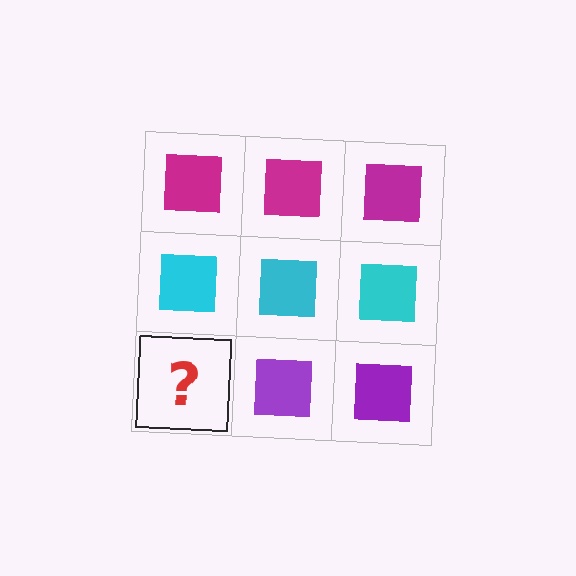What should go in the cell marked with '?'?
The missing cell should contain a purple square.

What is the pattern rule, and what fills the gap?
The rule is that each row has a consistent color. The gap should be filled with a purple square.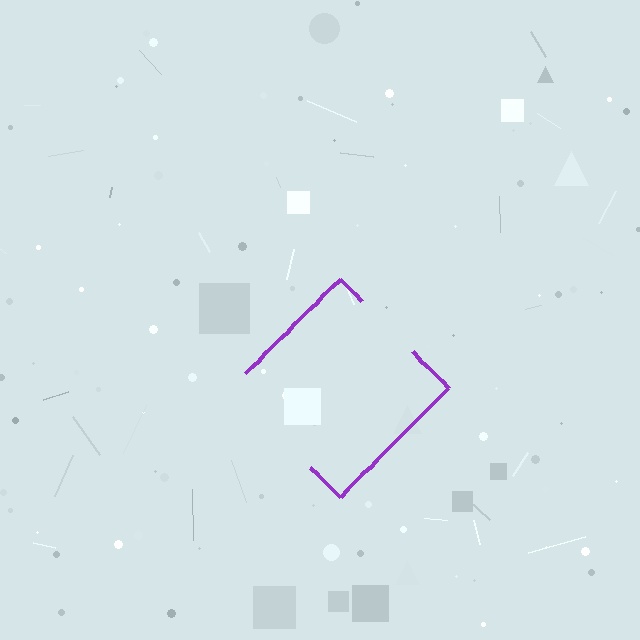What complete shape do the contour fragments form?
The contour fragments form a diamond.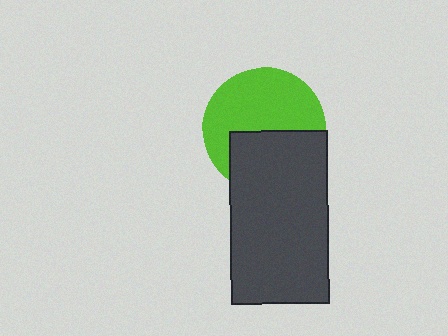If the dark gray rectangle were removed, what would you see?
You would see the complete lime circle.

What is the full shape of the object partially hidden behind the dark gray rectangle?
The partially hidden object is a lime circle.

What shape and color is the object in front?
The object in front is a dark gray rectangle.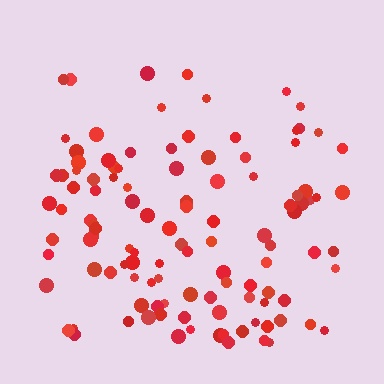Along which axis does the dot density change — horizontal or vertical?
Vertical.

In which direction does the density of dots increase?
From top to bottom, with the bottom side densest.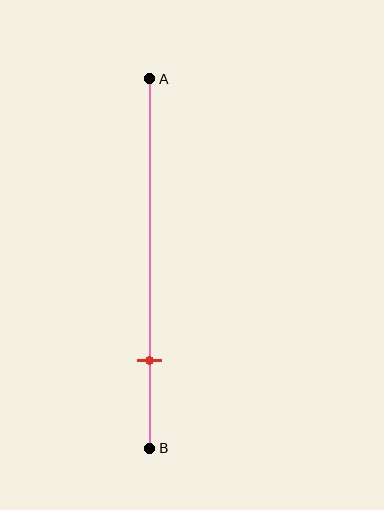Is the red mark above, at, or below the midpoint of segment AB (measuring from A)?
The red mark is below the midpoint of segment AB.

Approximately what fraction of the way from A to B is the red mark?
The red mark is approximately 75% of the way from A to B.